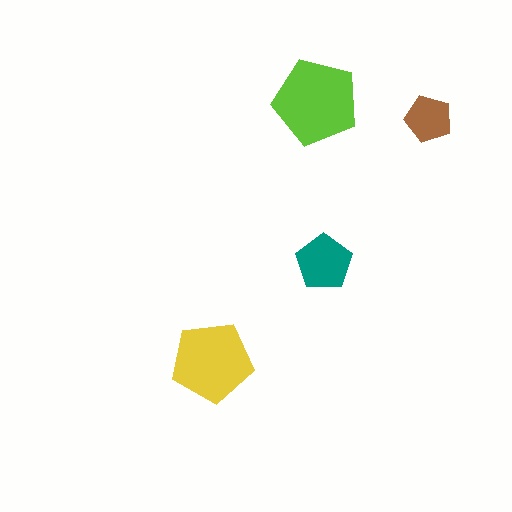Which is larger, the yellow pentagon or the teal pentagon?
The yellow one.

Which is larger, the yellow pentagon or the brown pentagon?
The yellow one.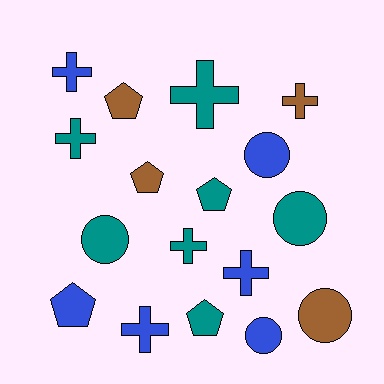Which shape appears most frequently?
Cross, with 7 objects.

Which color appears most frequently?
Teal, with 7 objects.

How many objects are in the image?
There are 17 objects.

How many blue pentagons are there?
There is 1 blue pentagon.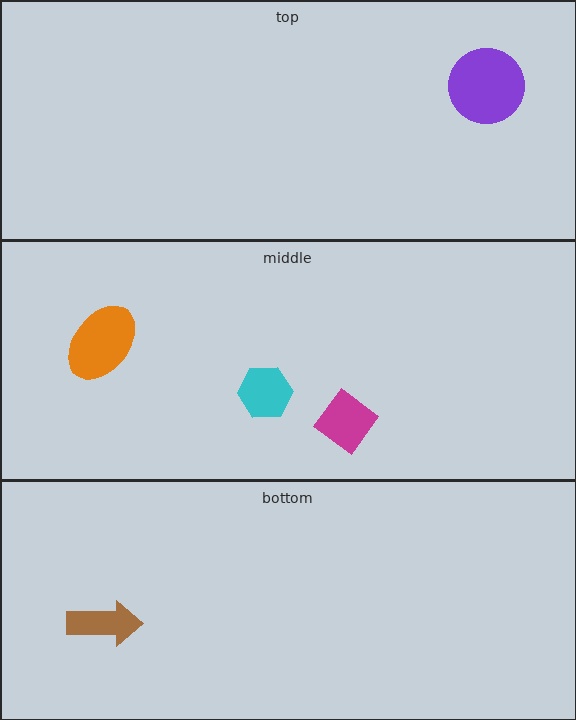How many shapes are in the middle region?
3.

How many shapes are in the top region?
1.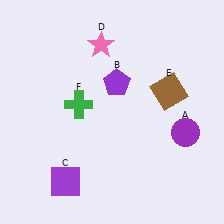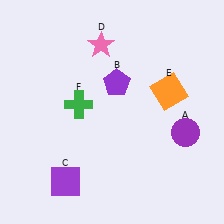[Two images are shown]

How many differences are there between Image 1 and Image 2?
There is 1 difference between the two images.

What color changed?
The square (E) changed from brown in Image 1 to orange in Image 2.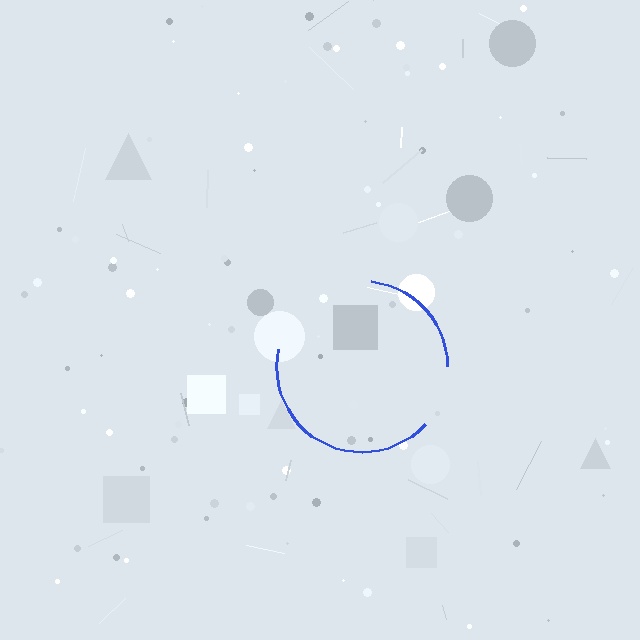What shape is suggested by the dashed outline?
The dashed outline suggests a circle.